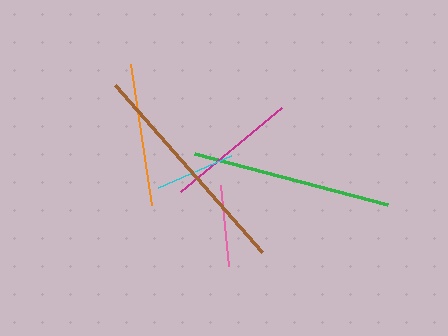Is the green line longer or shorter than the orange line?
The green line is longer than the orange line.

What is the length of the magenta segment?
The magenta segment is approximately 132 pixels long.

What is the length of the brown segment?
The brown segment is approximately 222 pixels long.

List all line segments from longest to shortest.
From longest to shortest: brown, green, orange, magenta, pink, cyan.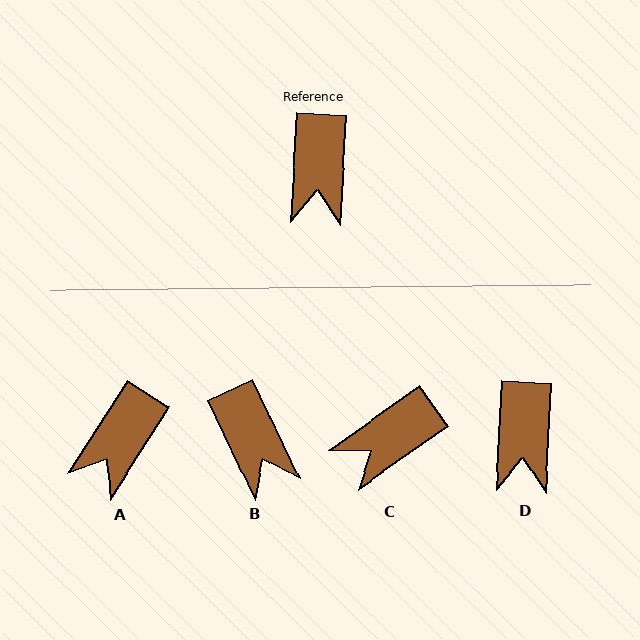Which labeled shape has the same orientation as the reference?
D.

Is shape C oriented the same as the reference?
No, it is off by about 52 degrees.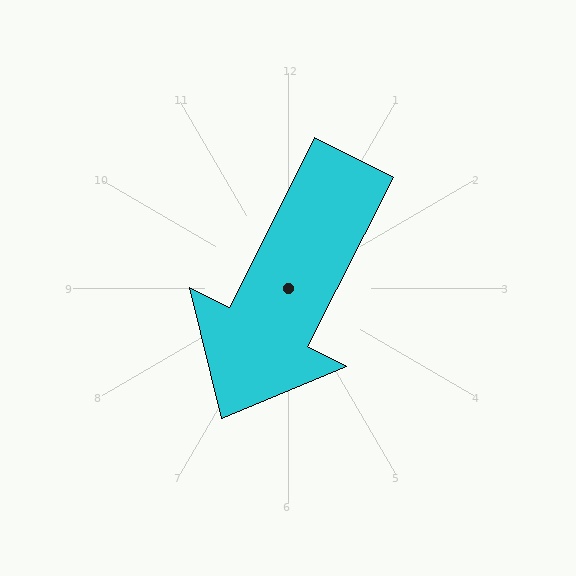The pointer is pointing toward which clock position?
Roughly 7 o'clock.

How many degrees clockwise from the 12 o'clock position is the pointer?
Approximately 207 degrees.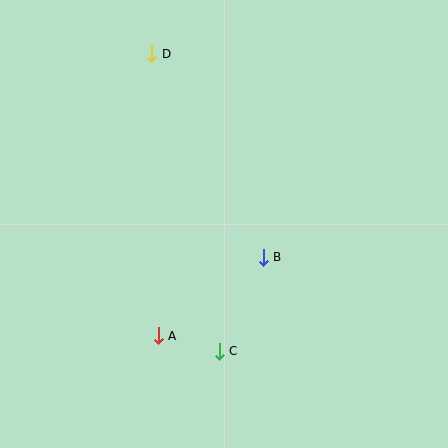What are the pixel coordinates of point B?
Point B is at (263, 257).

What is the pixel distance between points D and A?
The distance between D and A is 282 pixels.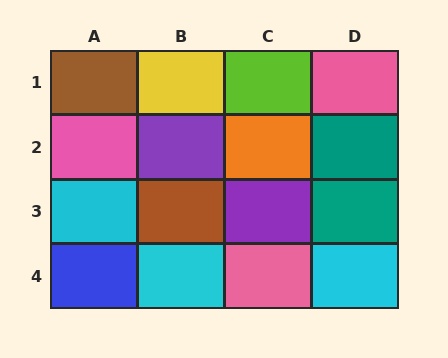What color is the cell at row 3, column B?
Brown.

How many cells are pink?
3 cells are pink.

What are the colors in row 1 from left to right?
Brown, yellow, lime, pink.